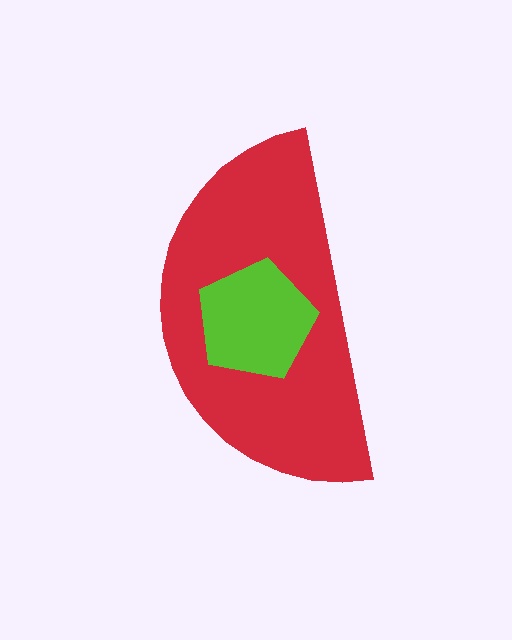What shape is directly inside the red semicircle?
The lime pentagon.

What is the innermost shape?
The lime pentagon.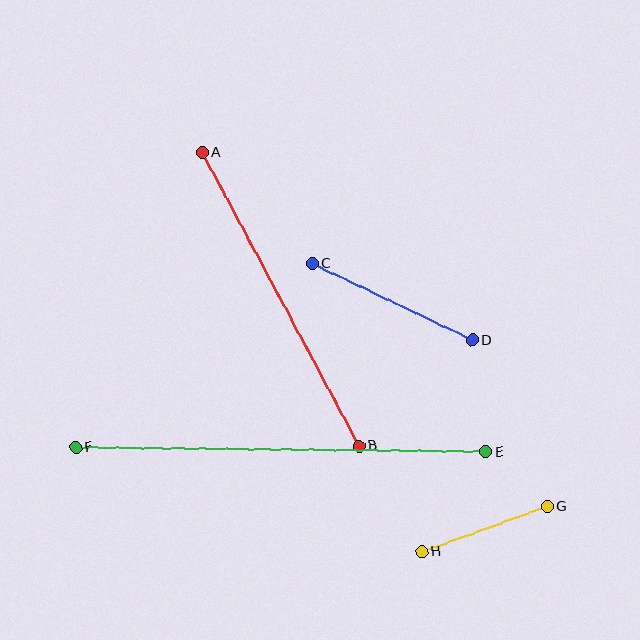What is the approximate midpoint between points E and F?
The midpoint is at approximately (281, 450) pixels.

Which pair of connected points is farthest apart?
Points E and F are farthest apart.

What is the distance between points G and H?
The distance is approximately 134 pixels.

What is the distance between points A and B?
The distance is approximately 333 pixels.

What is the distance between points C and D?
The distance is approximately 177 pixels.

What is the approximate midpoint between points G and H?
The midpoint is at approximately (484, 529) pixels.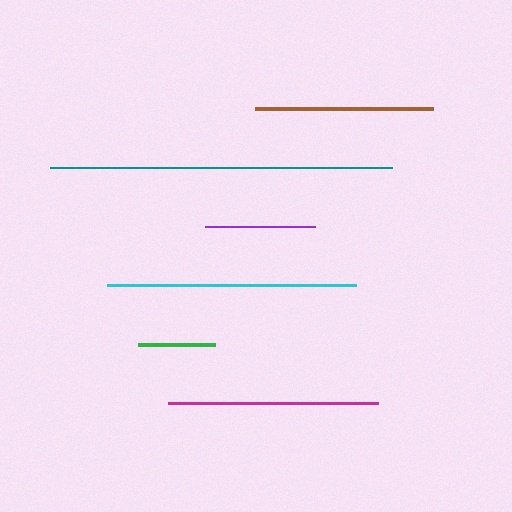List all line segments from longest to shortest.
From longest to shortest: teal, cyan, magenta, brown, purple, green.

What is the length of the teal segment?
The teal segment is approximately 342 pixels long.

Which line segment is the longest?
The teal line is the longest at approximately 342 pixels.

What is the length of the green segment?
The green segment is approximately 78 pixels long.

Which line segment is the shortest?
The green line is the shortest at approximately 78 pixels.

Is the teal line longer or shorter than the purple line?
The teal line is longer than the purple line.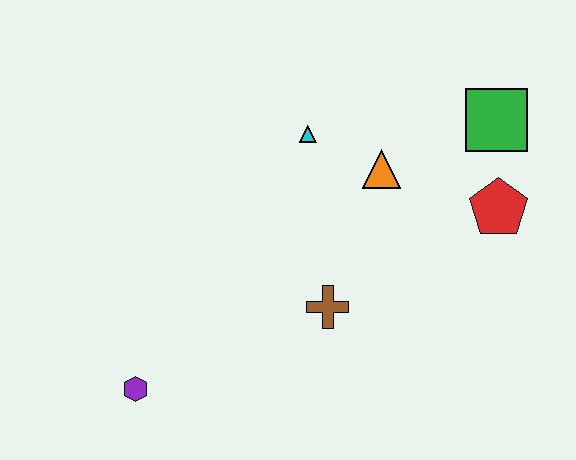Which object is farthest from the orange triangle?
The purple hexagon is farthest from the orange triangle.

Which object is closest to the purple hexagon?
The brown cross is closest to the purple hexagon.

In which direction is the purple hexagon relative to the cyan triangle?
The purple hexagon is below the cyan triangle.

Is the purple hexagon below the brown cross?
Yes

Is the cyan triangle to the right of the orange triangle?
No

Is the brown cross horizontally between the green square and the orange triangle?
No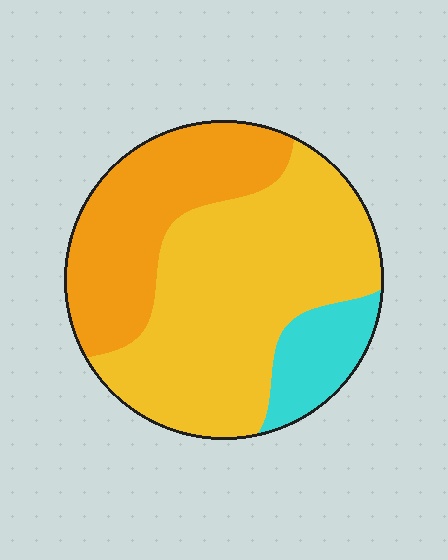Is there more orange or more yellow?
Yellow.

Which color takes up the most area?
Yellow, at roughly 55%.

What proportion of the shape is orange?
Orange takes up about one third (1/3) of the shape.